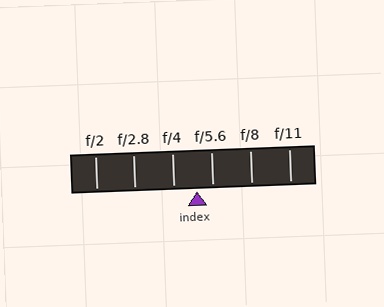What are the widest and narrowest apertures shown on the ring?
The widest aperture shown is f/2 and the narrowest is f/11.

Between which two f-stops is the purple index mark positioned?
The index mark is between f/4 and f/5.6.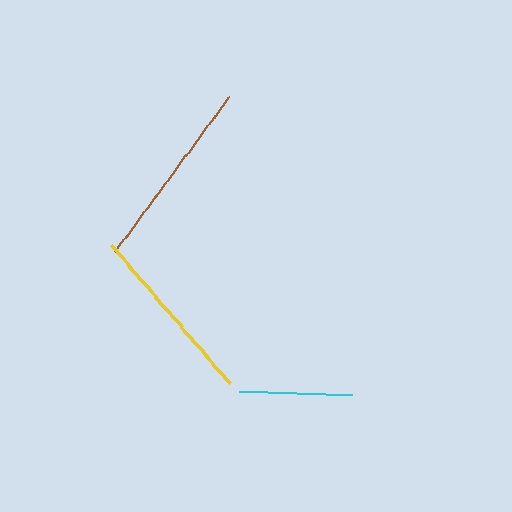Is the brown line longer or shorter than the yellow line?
The brown line is longer than the yellow line.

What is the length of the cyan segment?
The cyan segment is approximately 112 pixels long.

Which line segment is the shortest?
The cyan line is the shortest at approximately 112 pixels.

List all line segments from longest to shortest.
From longest to shortest: brown, yellow, cyan.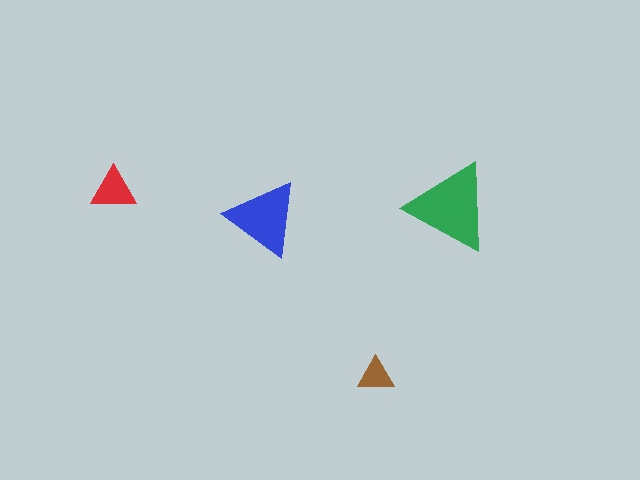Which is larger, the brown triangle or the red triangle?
The red one.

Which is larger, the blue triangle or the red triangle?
The blue one.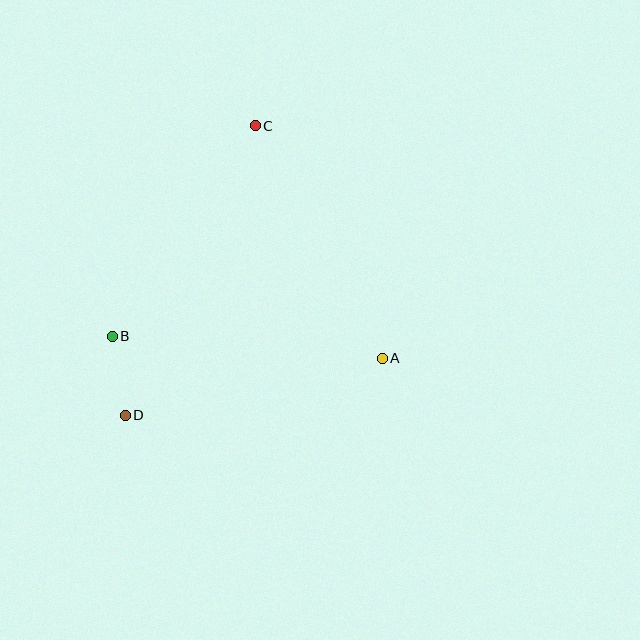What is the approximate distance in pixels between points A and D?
The distance between A and D is approximately 263 pixels.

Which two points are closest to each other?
Points B and D are closest to each other.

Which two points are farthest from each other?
Points C and D are farthest from each other.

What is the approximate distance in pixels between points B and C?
The distance between B and C is approximately 254 pixels.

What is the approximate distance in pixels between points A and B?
The distance between A and B is approximately 271 pixels.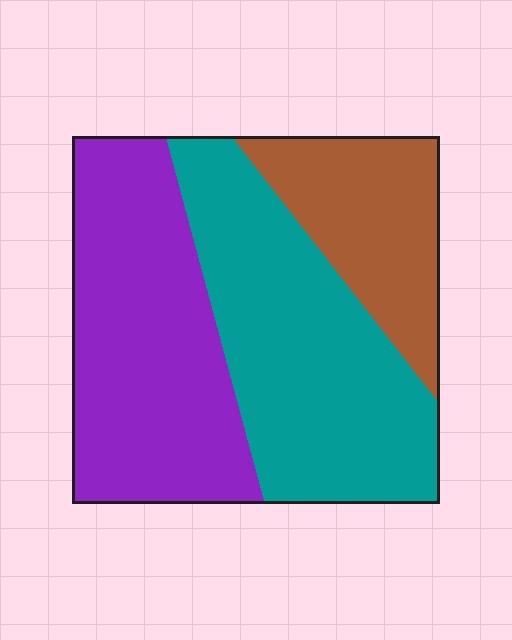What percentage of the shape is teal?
Teal covers about 40% of the shape.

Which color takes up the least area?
Brown, at roughly 20%.